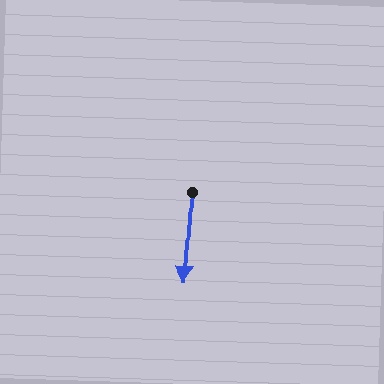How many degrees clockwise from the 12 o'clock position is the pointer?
Approximately 184 degrees.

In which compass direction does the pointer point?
South.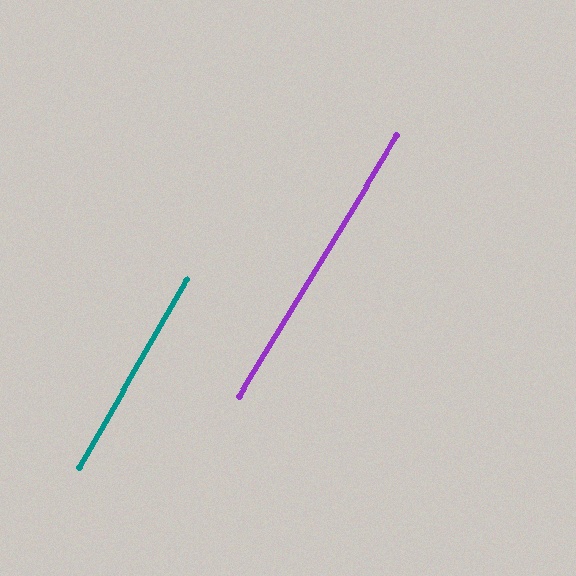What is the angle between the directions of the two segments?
Approximately 1 degree.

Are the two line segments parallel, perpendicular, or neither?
Parallel — their directions differ by only 1.5°.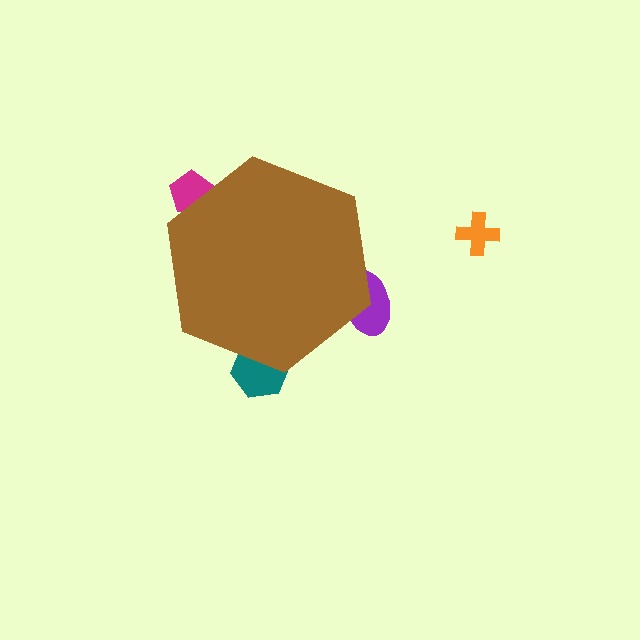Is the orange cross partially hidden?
No, the orange cross is fully visible.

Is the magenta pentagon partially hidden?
Yes, the magenta pentagon is partially hidden behind the brown hexagon.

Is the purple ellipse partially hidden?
Yes, the purple ellipse is partially hidden behind the brown hexagon.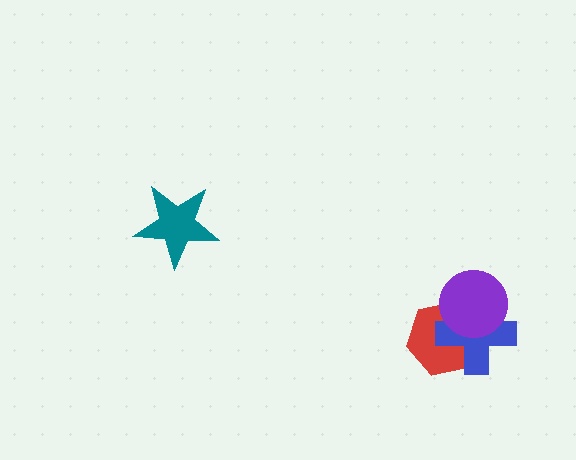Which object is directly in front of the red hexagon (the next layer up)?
The blue cross is directly in front of the red hexagon.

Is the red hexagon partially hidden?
Yes, it is partially covered by another shape.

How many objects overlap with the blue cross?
2 objects overlap with the blue cross.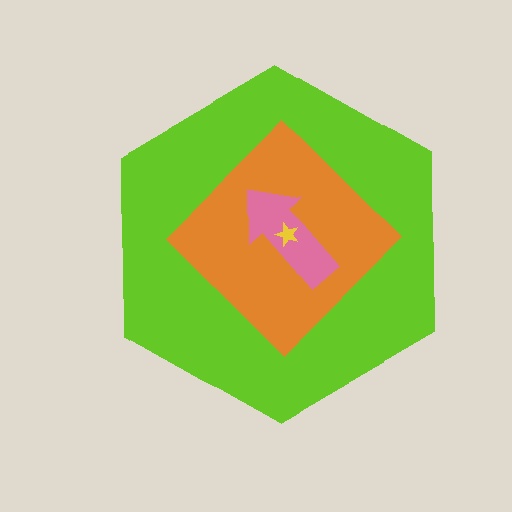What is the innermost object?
The yellow star.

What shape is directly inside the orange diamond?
The pink arrow.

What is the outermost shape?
The lime hexagon.